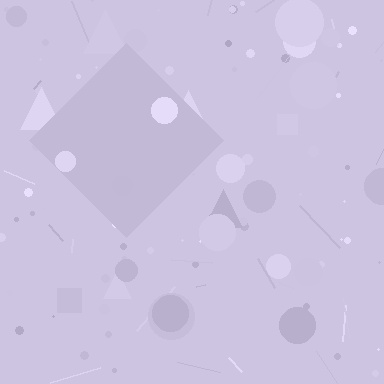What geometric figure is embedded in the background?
A diamond is embedded in the background.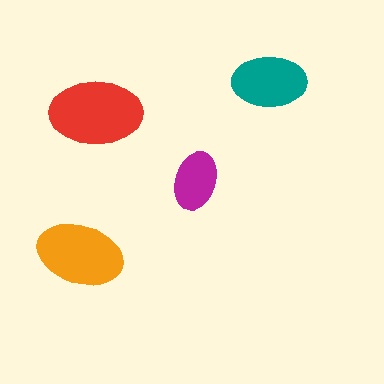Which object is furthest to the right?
The teal ellipse is rightmost.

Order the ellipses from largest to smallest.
the red one, the orange one, the teal one, the magenta one.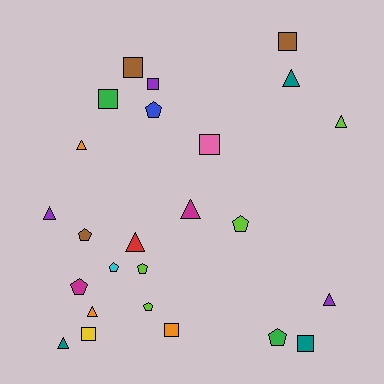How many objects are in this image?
There are 25 objects.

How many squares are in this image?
There are 8 squares.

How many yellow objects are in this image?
There is 1 yellow object.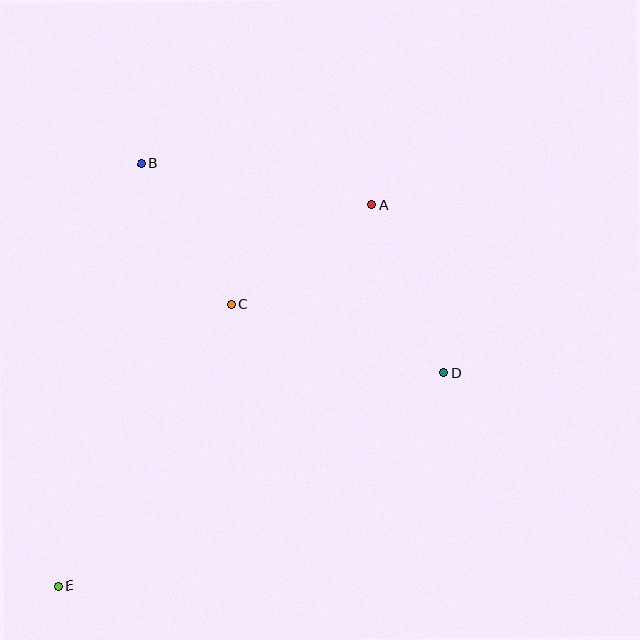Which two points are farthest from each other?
Points A and E are farthest from each other.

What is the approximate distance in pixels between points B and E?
The distance between B and E is approximately 430 pixels.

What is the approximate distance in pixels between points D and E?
The distance between D and E is approximately 441 pixels.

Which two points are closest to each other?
Points B and C are closest to each other.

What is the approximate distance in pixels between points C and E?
The distance between C and E is approximately 331 pixels.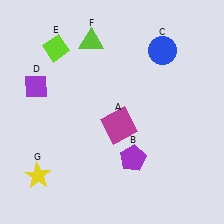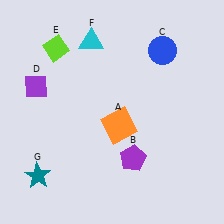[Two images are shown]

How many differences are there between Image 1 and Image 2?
There are 3 differences between the two images.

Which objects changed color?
A changed from magenta to orange. F changed from lime to cyan. G changed from yellow to teal.